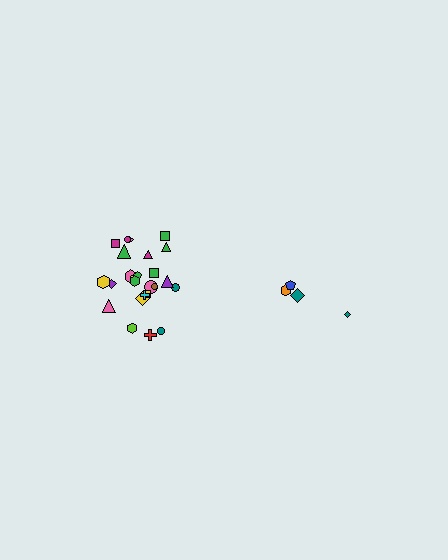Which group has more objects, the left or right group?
The left group.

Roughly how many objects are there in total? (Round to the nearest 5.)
Roughly 30 objects in total.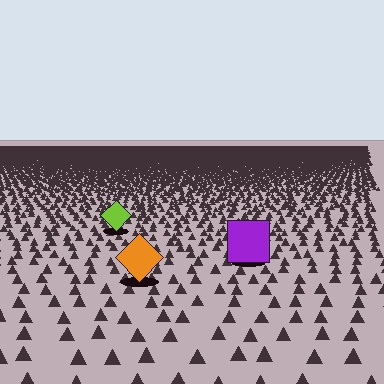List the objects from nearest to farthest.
From nearest to farthest: the orange diamond, the purple square, the lime diamond.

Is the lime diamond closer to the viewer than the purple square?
No. The purple square is closer — you can tell from the texture gradient: the ground texture is coarser near it.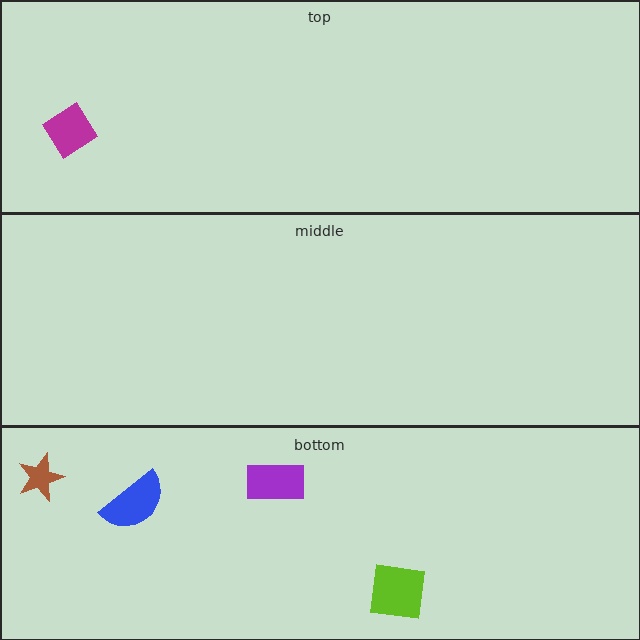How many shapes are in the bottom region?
4.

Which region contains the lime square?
The bottom region.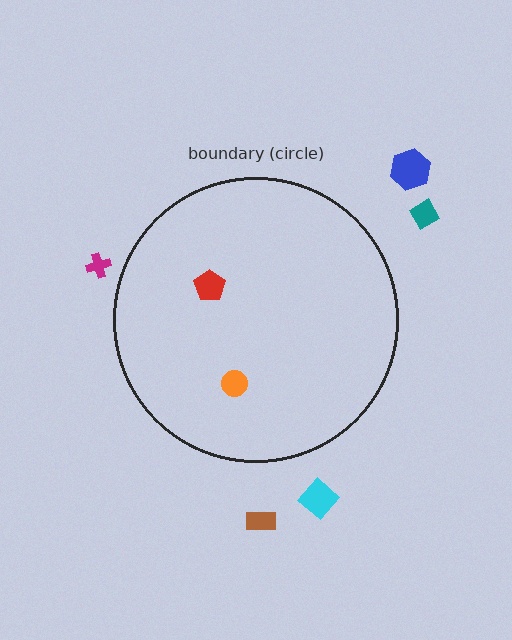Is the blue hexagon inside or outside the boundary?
Outside.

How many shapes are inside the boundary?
2 inside, 5 outside.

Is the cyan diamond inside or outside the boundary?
Outside.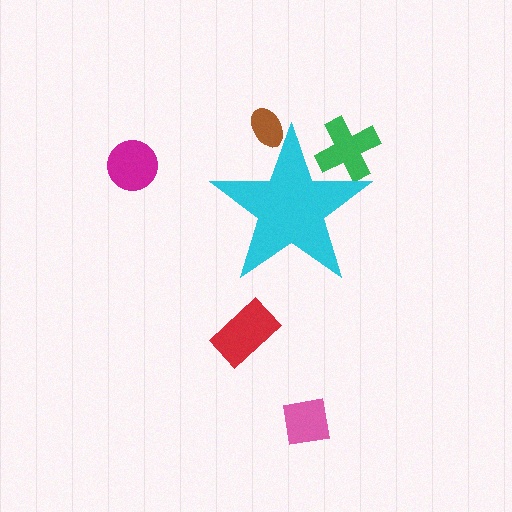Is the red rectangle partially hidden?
No, the red rectangle is fully visible.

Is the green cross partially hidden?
Yes, the green cross is partially hidden behind the cyan star.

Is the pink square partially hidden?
No, the pink square is fully visible.